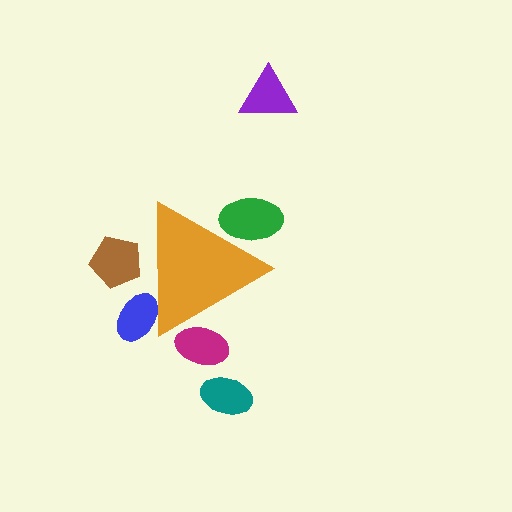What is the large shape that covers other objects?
An orange triangle.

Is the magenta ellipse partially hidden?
Yes, the magenta ellipse is partially hidden behind the orange triangle.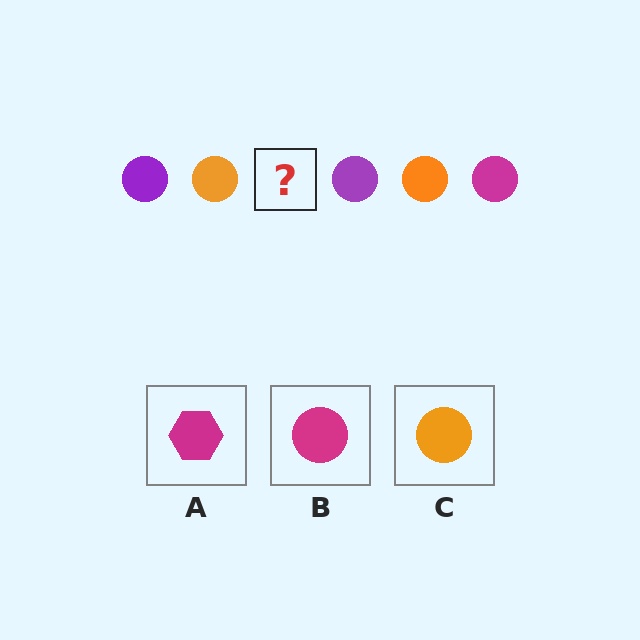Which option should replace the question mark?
Option B.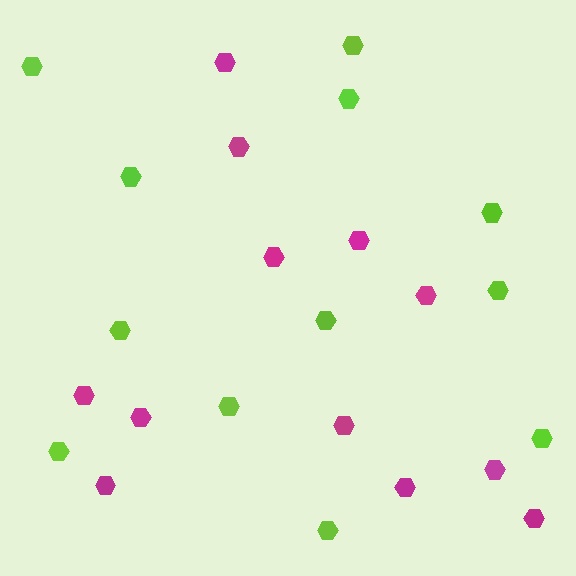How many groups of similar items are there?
There are 2 groups: one group of lime hexagons (12) and one group of magenta hexagons (12).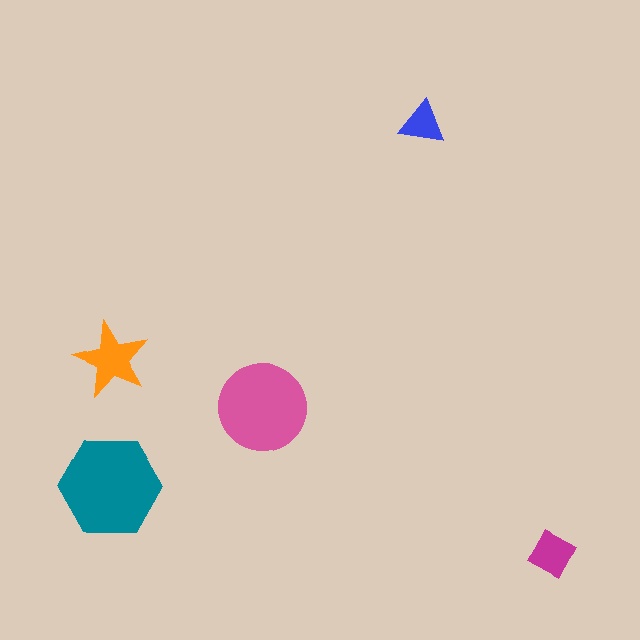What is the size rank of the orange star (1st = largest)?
3rd.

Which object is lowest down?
The magenta square is bottommost.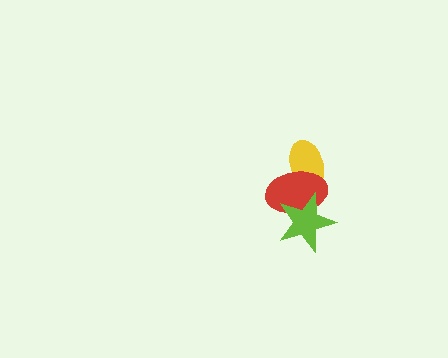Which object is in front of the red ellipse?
The lime star is in front of the red ellipse.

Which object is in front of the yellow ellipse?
The red ellipse is in front of the yellow ellipse.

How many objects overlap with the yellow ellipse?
1 object overlaps with the yellow ellipse.